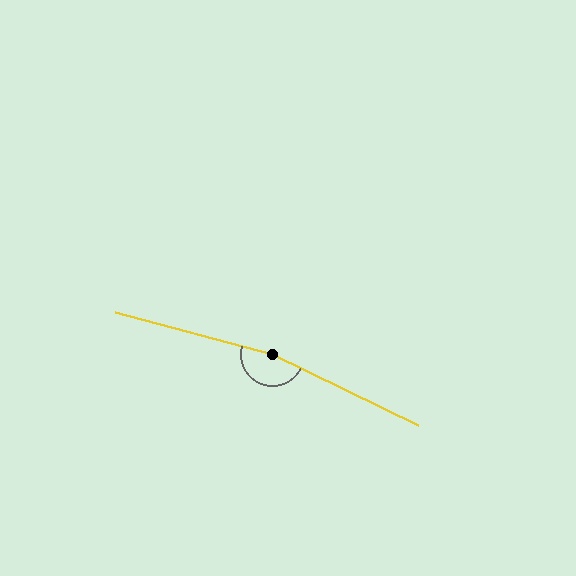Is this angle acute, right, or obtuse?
It is obtuse.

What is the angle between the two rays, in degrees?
Approximately 169 degrees.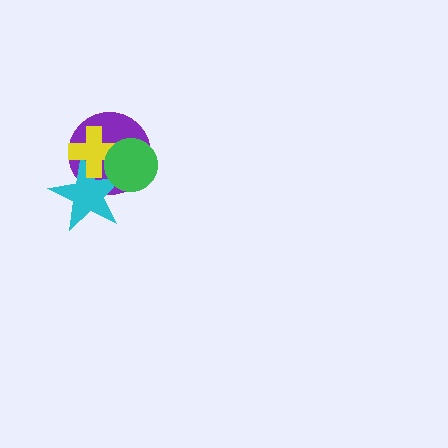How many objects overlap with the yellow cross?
3 objects overlap with the yellow cross.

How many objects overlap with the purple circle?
3 objects overlap with the purple circle.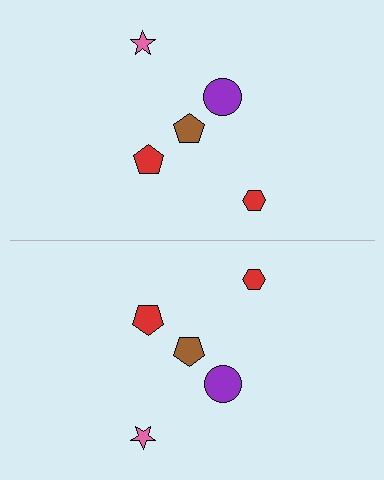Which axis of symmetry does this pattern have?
The pattern has a horizontal axis of symmetry running through the center of the image.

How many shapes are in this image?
There are 10 shapes in this image.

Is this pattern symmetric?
Yes, this pattern has bilateral (reflection) symmetry.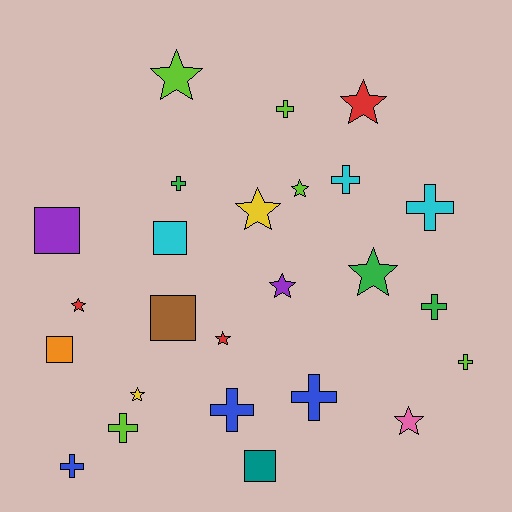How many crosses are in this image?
There are 10 crosses.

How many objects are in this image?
There are 25 objects.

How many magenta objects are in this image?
There are no magenta objects.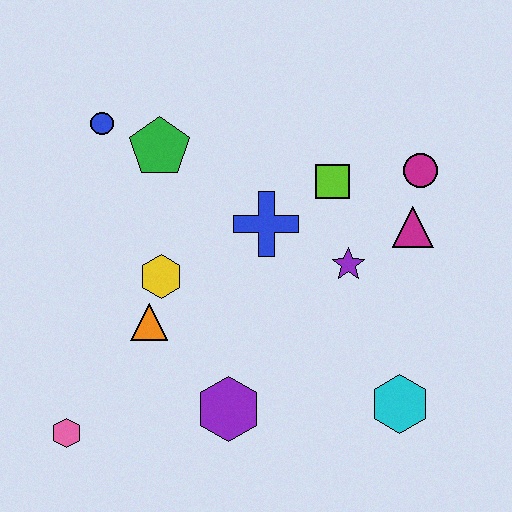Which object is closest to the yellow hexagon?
The orange triangle is closest to the yellow hexagon.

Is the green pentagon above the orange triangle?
Yes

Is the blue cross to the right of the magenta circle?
No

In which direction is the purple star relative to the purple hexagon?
The purple star is above the purple hexagon.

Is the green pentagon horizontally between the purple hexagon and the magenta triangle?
No